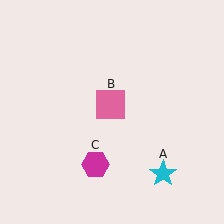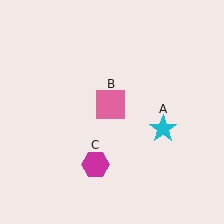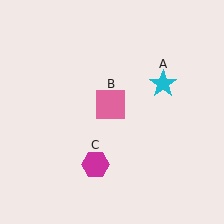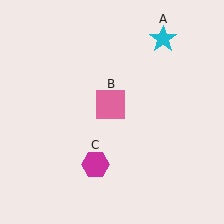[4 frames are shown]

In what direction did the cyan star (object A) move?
The cyan star (object A) moved up.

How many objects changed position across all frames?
1 object changed position: cyan star (object A).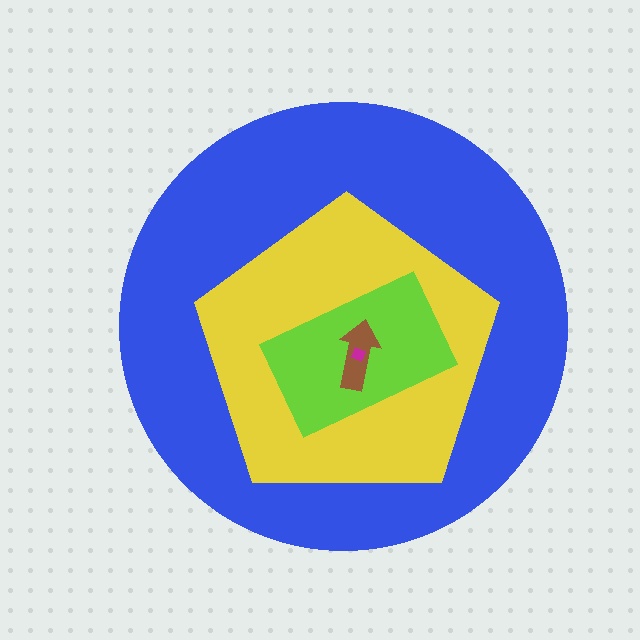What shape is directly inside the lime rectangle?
The brown arrow.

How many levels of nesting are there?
5.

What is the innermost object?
The magenta diamond.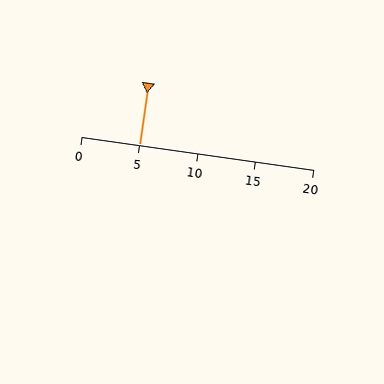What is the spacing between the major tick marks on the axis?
The major ticks are spaced 5 apart.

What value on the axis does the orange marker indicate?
The marker indicates approximately 5.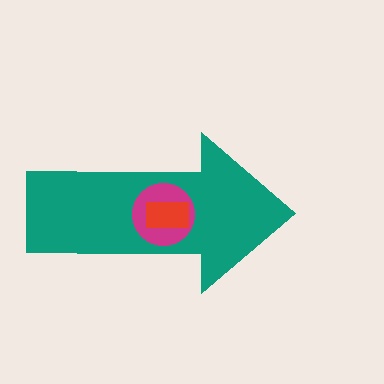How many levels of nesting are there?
3.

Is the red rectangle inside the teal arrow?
Yes.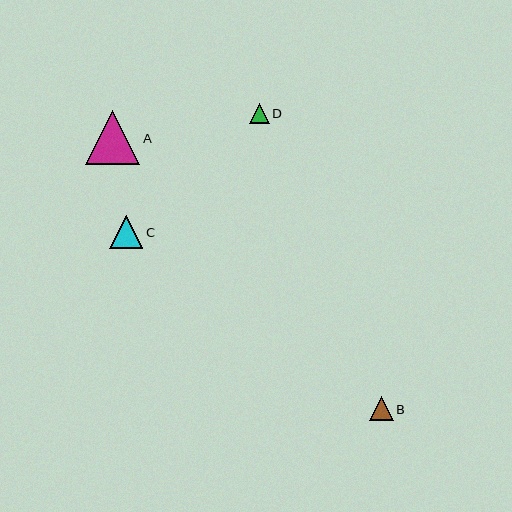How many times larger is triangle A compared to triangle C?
Triangle A is approximately 1.6 times the size of triangle C.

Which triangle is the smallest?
Triangle D is the smallest with a size of approximately 20 pixels.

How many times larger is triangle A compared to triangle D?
Triangle A is approximately 2.7 times the size of triangle D.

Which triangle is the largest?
Triangle A is the largest with a size of approximately 54 pixels.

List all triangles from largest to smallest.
From largest to smallest: A, C, B, D.